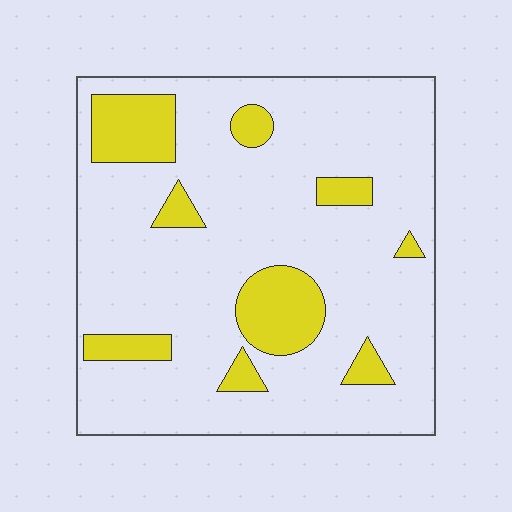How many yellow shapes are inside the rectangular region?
9.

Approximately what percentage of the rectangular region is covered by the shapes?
Approximately 15%.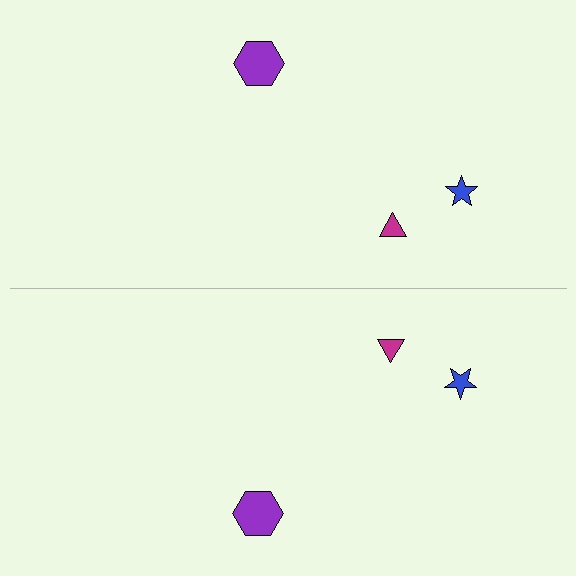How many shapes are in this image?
There are 6 shapes in this image.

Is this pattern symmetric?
Yes, this pattern has bilateral (reflection) symmetry.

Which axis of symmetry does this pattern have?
The pattern has a horizontal axis of symmetry running through the center of the image.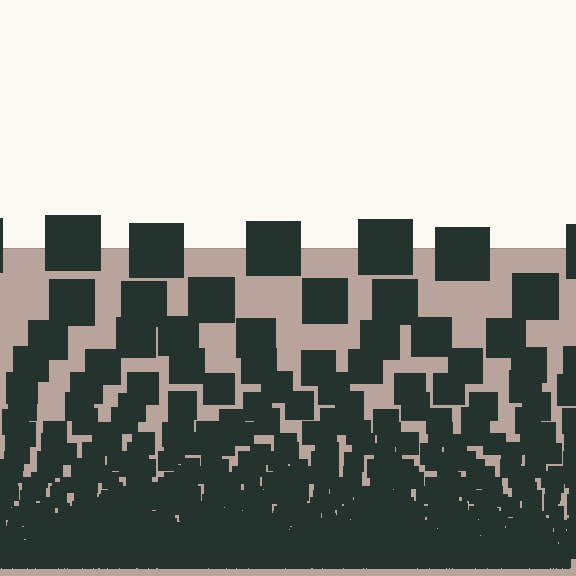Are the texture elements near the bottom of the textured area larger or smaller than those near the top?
Smaller. The gradient is inverted — elements near the bottom are smaller and denser.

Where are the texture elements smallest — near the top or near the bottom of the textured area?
Near the bottom.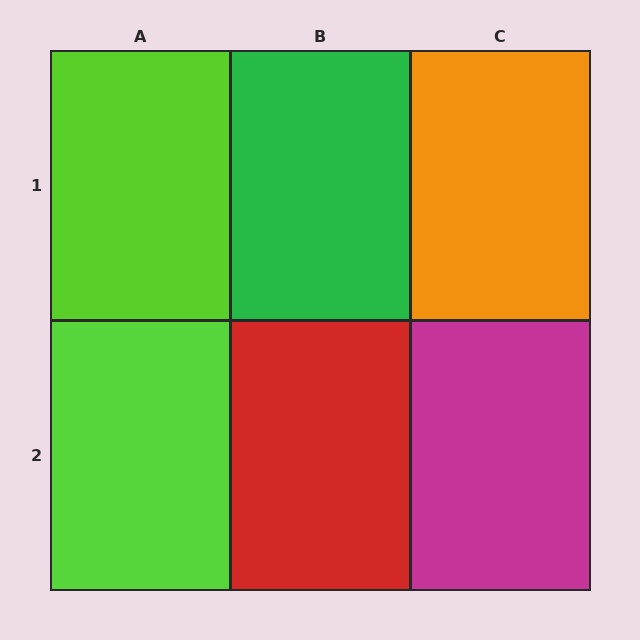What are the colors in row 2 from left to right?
Lime, red, magenta.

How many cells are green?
1 cell is green.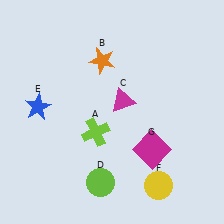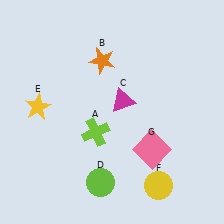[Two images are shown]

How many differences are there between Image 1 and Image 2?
There are 2 differences between the two images.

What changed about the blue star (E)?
In Image 1, E is blue. In Image 2, it changed to yellow.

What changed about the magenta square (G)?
In Image 1, G is magenta. In Image 2, it changed to pink.